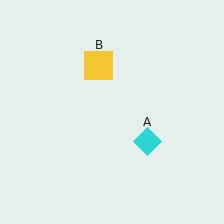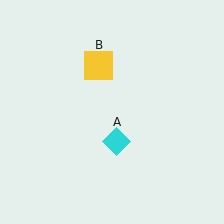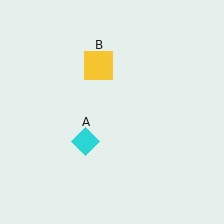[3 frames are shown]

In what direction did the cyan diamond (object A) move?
The cyan diamond (object A) moved left.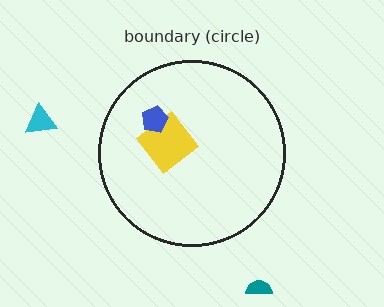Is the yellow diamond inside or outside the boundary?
Inside.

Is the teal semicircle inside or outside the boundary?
Outside.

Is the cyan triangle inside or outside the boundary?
Outside.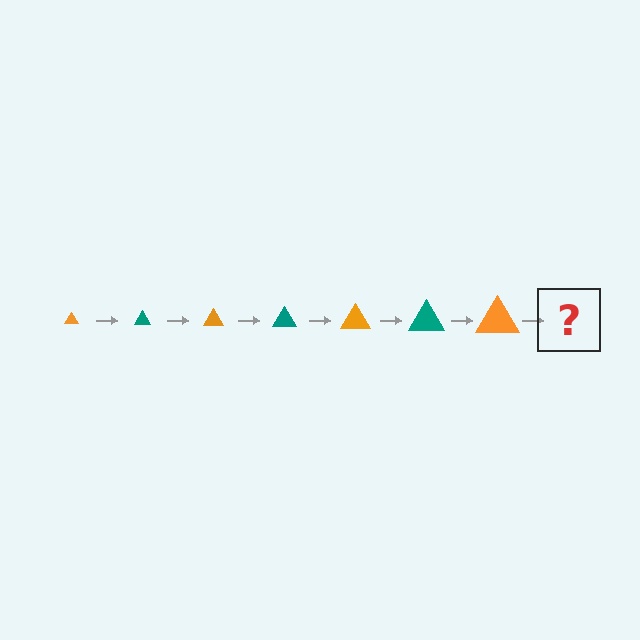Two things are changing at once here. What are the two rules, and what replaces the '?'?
The two rules are that the triangle grows larger each step and the color cycles through orange and teal. The '?' should be a teal triangle, larger than the previous one.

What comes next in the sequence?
The next element should be a teal triangle, larger than the previous one.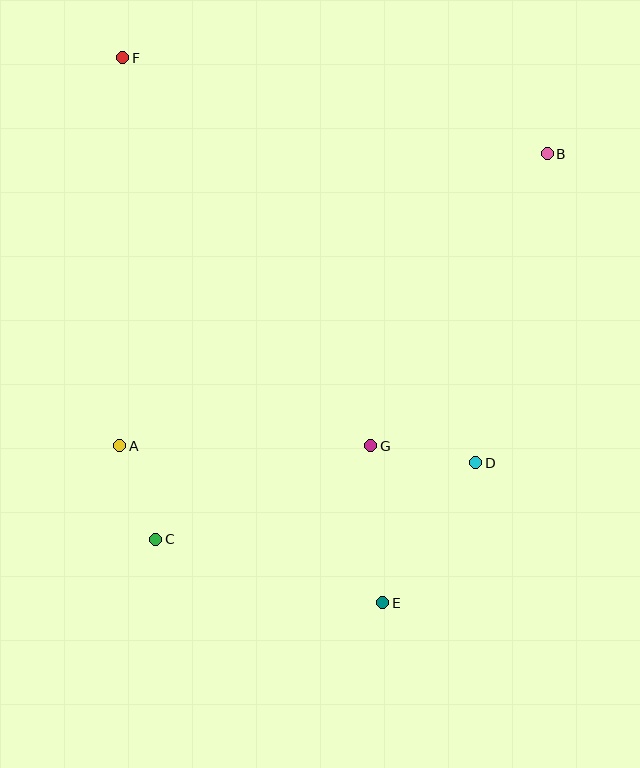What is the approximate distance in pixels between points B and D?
The distance between B and D is approximately 317 pixels.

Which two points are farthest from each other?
Points E and F are farthest from each other.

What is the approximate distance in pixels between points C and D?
The distance between C and D is approximately 329 pixels.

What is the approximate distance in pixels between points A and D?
The distance between A and D is approximately 357 pixels.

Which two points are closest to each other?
Points A and C are closest to each other.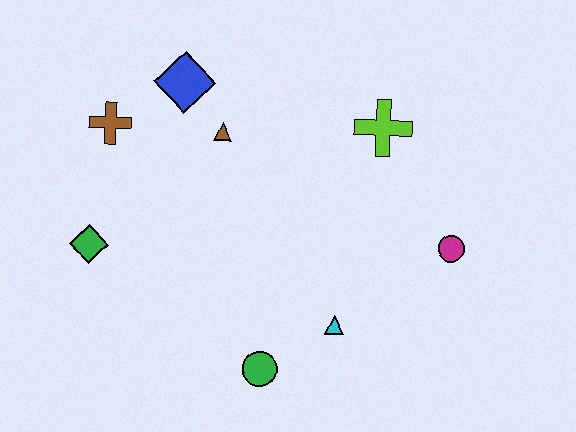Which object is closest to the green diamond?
The brown cross is closest to the green diamond.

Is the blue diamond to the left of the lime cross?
Yes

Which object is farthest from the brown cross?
The magenta circle is farthest from the brown cross.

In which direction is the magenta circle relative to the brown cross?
The magenta circle is to the right of the brown cross.